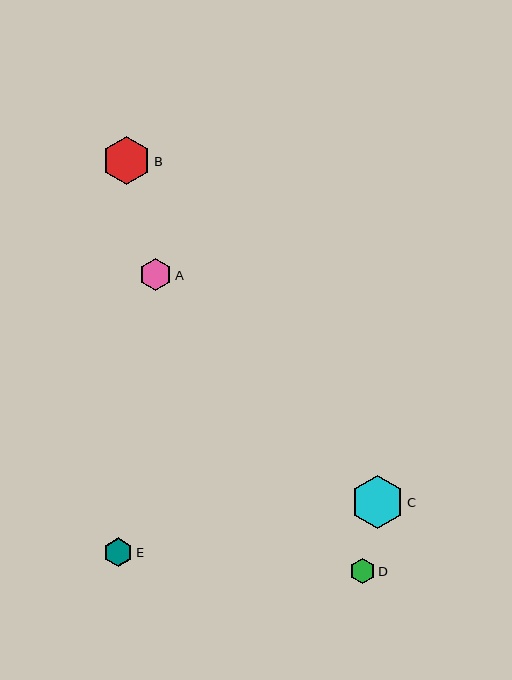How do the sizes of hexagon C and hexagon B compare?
Hexagon C and hexagon B are approximately the same size.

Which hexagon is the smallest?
Hexagon D is the smallest with a size of approximately 25 pixels.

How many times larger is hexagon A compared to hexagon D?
Hexagon A is approximately 1.3 times the size of hexagon D.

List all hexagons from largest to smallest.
From largest to smallest: C, B, A, E, D.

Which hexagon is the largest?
Hexagon C is the largest with a size of approximately 53 pixels.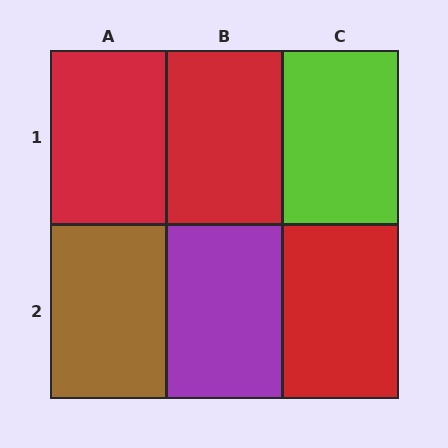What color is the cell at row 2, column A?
Brown.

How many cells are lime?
1 cell is lime.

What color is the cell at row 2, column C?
Red.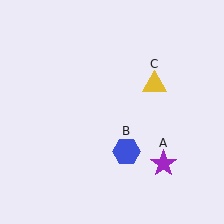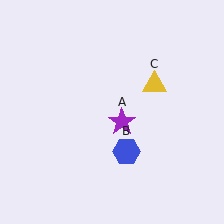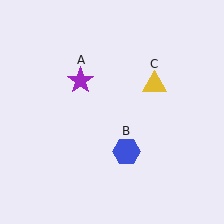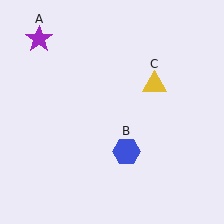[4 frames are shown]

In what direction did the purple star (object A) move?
The purple star (object A) moved up and to the left.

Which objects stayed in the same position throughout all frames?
Blue hexagon (object B) and yellow triangle (object C) remained stationary.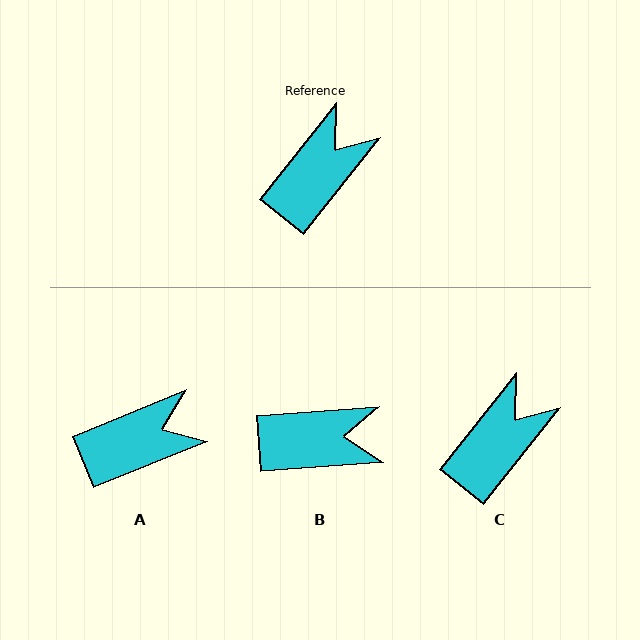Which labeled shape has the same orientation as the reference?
C.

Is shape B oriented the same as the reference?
No, it is off by about 47 degrees.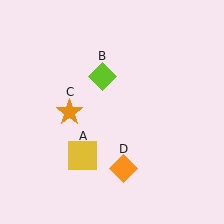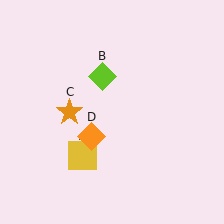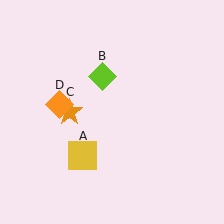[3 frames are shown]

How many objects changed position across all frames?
1 object changed position: orange diamond (object D).